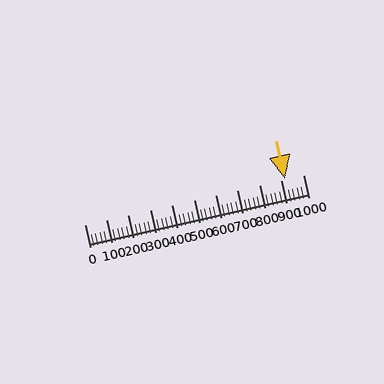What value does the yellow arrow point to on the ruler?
The yellow arrow points to approximately 916.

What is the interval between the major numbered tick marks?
The major tick marks are spaced 100 units apart.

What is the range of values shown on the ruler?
The ruler shows values from 0 to 1000.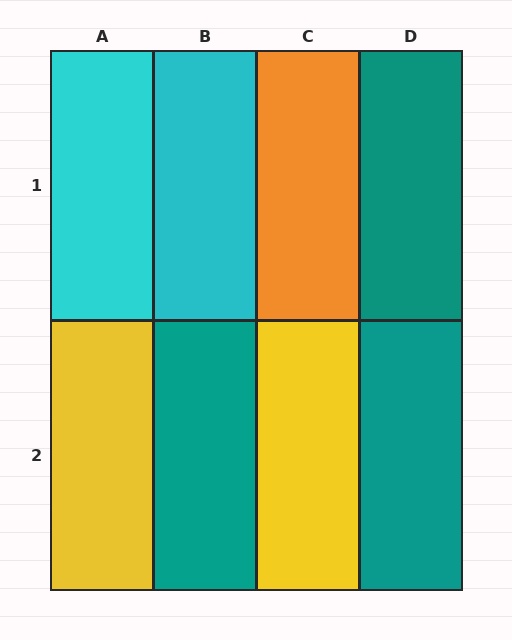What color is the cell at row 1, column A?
Cyan.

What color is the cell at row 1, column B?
Cyan.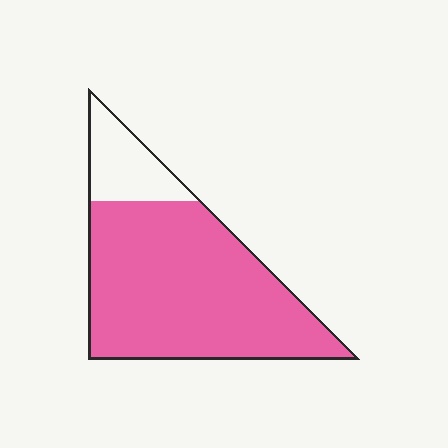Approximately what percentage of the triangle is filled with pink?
Approximately 85%.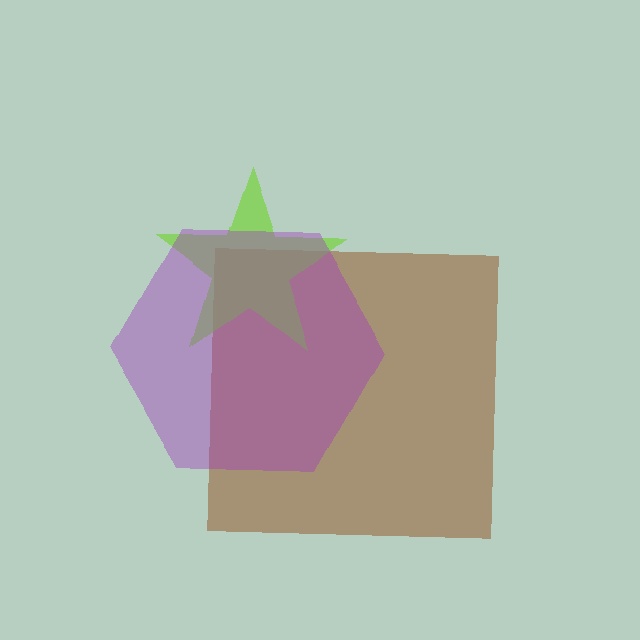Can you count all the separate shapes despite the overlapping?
Yes, there are 3 separate shapes.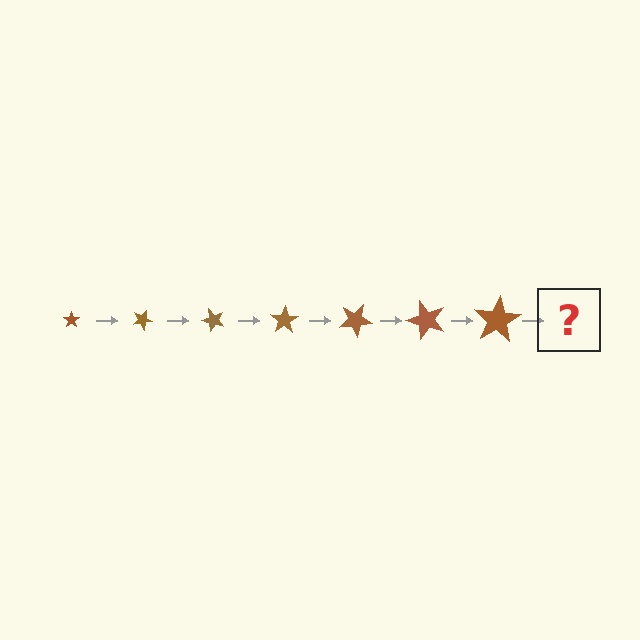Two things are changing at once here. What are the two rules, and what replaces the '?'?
The two rules are that the star grows larger each step and it rotates 25 degrees each step. The '?' should be a star, larger than the previous one and rotated 175 degrees from the start.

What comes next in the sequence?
The next element should be a star, larger than the previous one and rotated 175 degrees from the start.